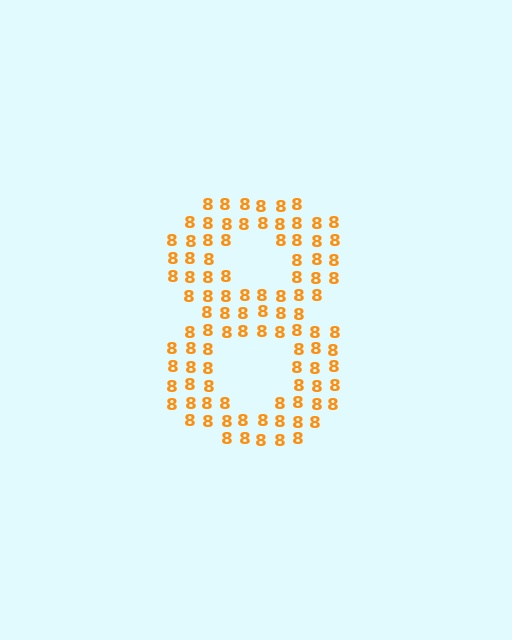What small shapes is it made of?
It is made of small digit 8's.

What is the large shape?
The large shape is the digit 8.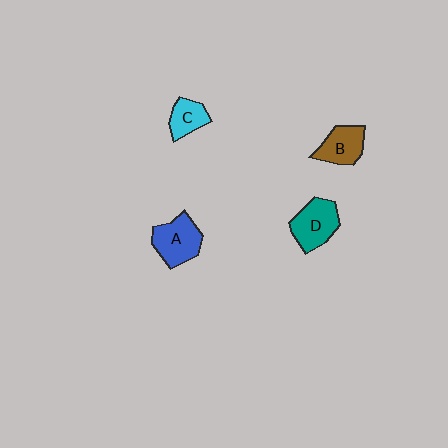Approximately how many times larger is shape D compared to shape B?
Approximately 1.2 times.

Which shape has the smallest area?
Shape C (cyan).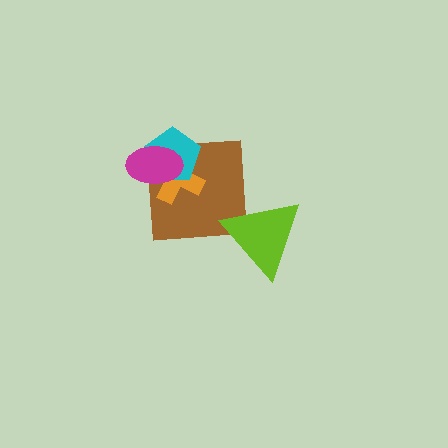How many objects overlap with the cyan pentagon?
3 objects overlap with the cyan pentagon.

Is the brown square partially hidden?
Yes, it is partially covered by another shape.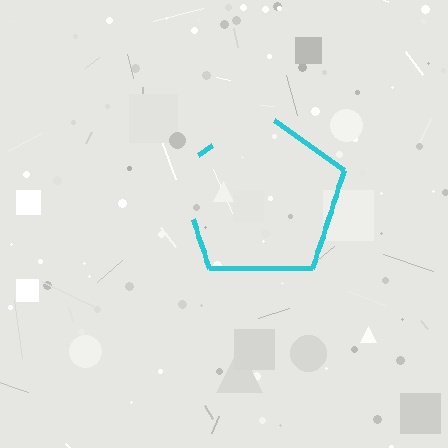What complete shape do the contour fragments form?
The contour fragments form a pentagon.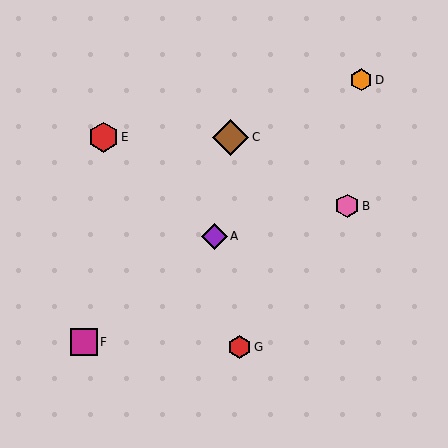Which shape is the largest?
The brown diamond (labeled C) is the largest.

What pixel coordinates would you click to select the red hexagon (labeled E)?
Click at (103, 137) to select the red hexagon E.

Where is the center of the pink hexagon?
The center of the pink hexagon is at (347, 206).